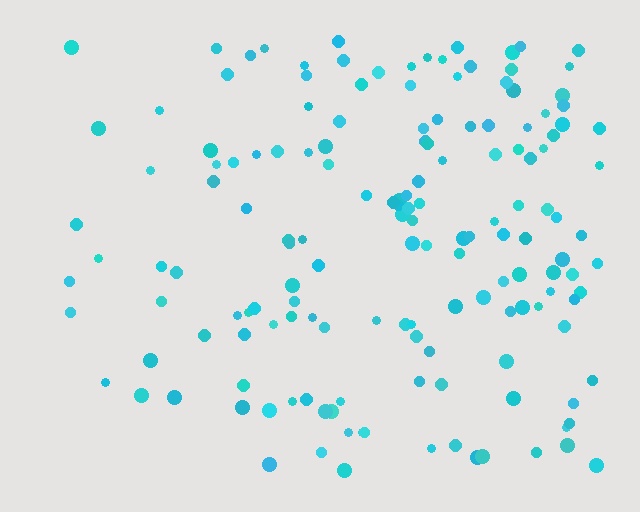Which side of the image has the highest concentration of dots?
The right.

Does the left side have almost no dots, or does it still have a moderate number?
Still a moderate number, just noticeably fewer than the right.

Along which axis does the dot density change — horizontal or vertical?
Horizontal.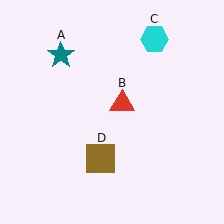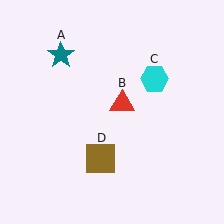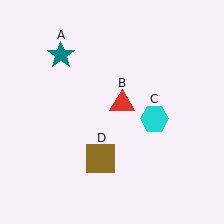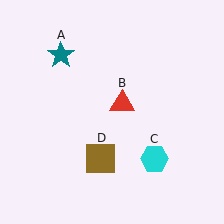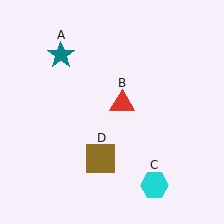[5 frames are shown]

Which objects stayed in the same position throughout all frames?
Teal star (object A) and red triangle (object B) and brown square (object D) remained stationary.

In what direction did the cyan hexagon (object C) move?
The cyan hexagon (object C) moved down.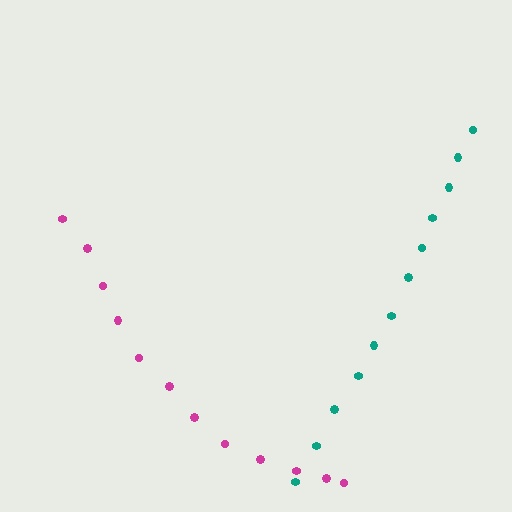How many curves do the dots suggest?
There are 2 distinct paths.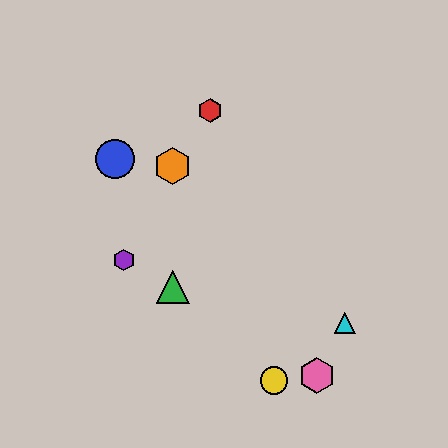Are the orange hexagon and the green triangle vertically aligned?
Yes, both are at x≈173.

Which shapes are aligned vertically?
The green triangle, the orange hexagon are aligned vertically.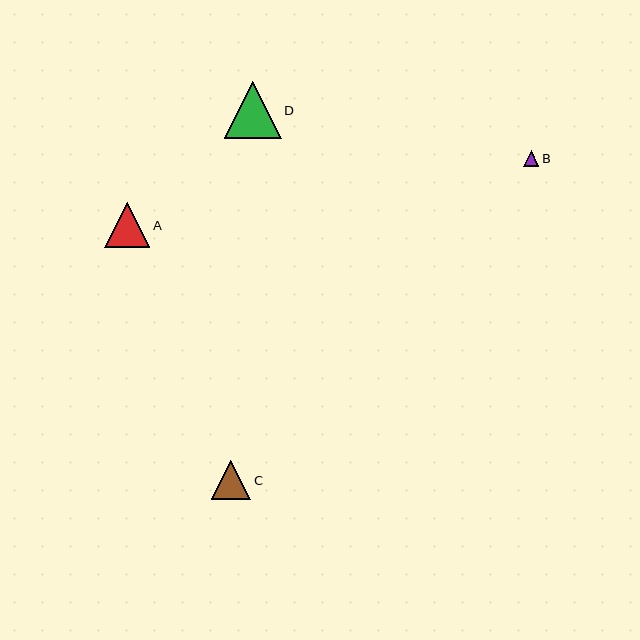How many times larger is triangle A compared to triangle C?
Triangle A is approximately 1.1 times the size of triangle C.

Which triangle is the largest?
Triangle D is the largest with a size of approximately 57 pixels.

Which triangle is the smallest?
Triangle B is the smallest with a size of approximately 15 pixels.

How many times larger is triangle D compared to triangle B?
Triangle D is approximately 3.7 times the size of triangle B.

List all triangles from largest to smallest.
From largest to smallest: D, A, C, B.